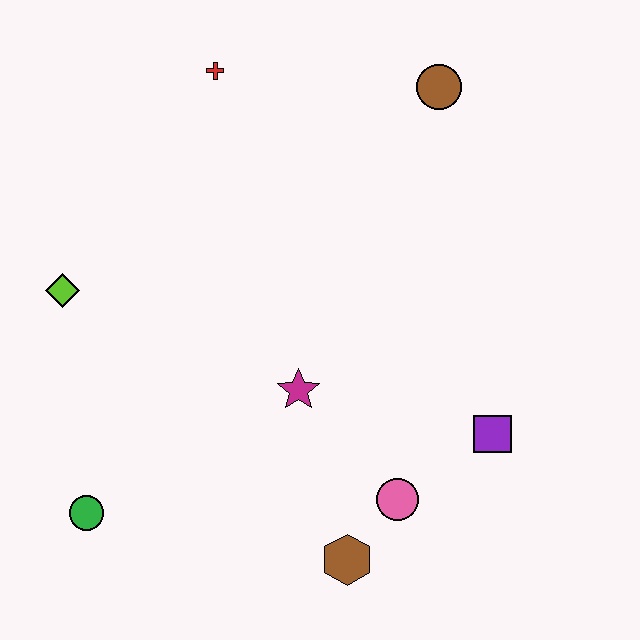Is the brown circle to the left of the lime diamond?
No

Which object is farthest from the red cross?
The brown hexagon is farthest from the red cross.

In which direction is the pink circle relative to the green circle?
The pink circle is to the right of the green circle.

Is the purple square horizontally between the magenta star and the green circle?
No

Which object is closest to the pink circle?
The brown hexagon is closest to the pink circle.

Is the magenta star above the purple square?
Yes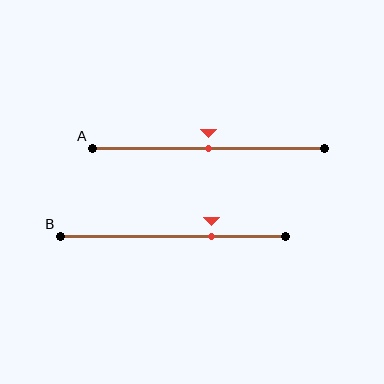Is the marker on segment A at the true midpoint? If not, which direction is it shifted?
Yes, the marker on segment A is at the true midpoint.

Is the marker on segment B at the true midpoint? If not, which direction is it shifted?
No, the marker on segment B is shifted to the right by about 17% of the segment length.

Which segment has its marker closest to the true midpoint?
Segment A has its marker closest to the true midpoint.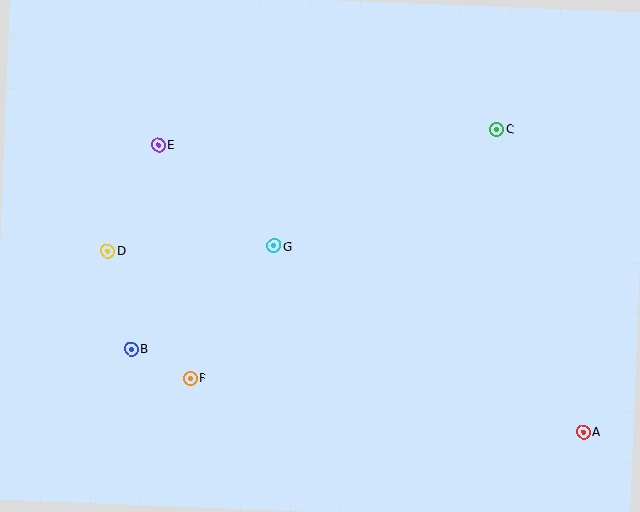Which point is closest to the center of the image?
Point G at (274, 246) is closest to the center.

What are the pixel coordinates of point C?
Point C is at (497, 129).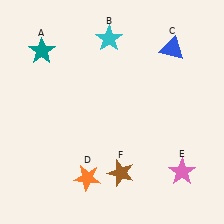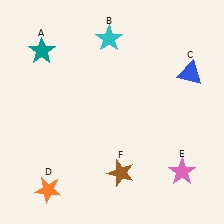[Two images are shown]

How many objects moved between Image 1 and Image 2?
2 objects moved between the two images.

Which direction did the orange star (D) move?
The orange star (D) moved left.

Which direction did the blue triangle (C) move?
The blue triangle (C) moved down.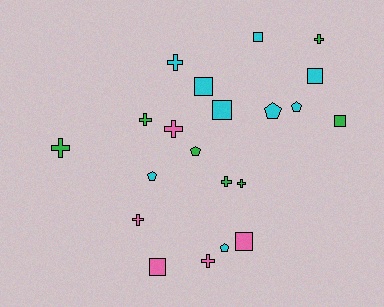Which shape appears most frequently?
Cross, with 9 objects.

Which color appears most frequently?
Cyan, with 9 objects.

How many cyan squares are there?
There are 4 cyan squares.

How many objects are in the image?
There are 21 objects.